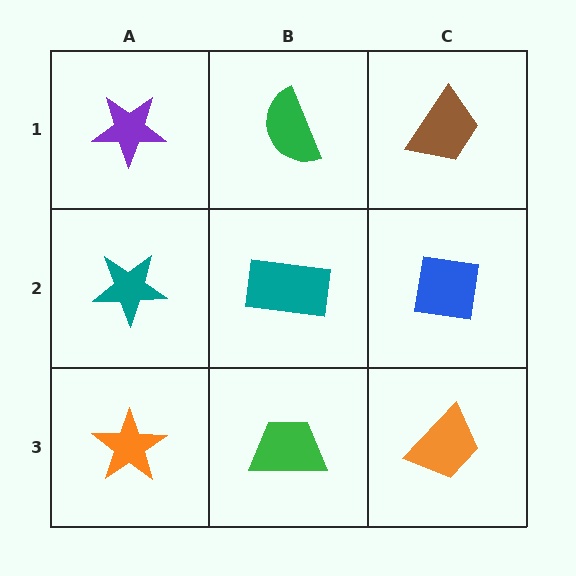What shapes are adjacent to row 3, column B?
A teal rectangle (row 2, column B), an orange star (row 3, column A), an orange trapezoid (row 3, column C).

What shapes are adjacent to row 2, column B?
A green semicircle (row 1, column B), a green trapezoid (row 3, column B), a teal star (row 2, column A), a blue square (row 2, column C).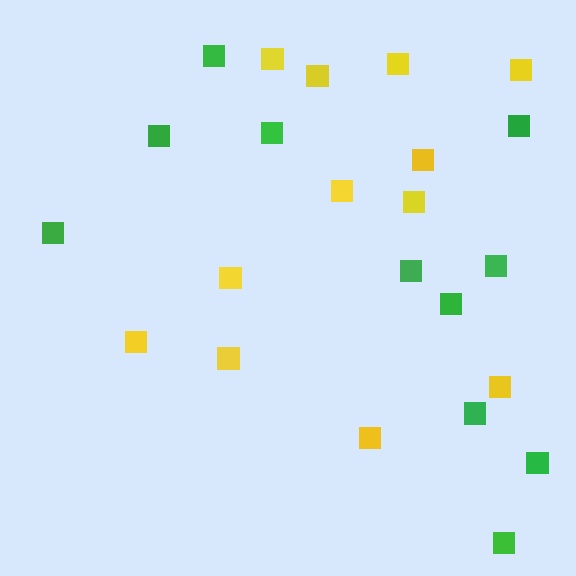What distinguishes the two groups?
There are 2 groups: one group of yellow squares (12) and one group of green squares (11).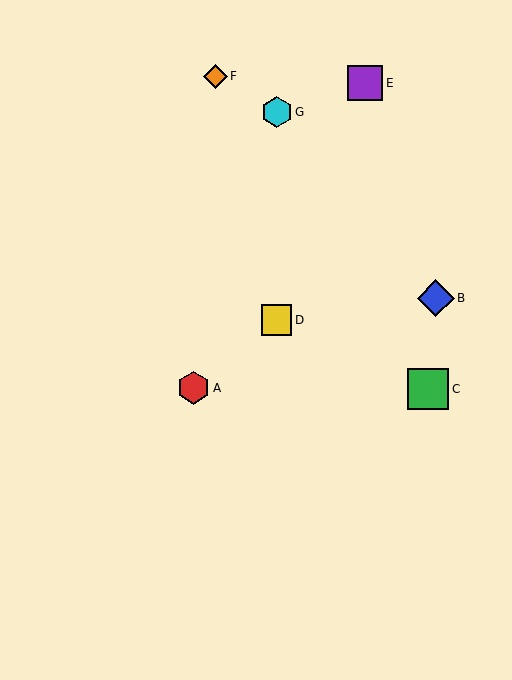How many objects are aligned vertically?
2 objects (D, G) are aligned vertically.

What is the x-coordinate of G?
Object G is at x≈277.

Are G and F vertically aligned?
No, G is at x≈277 and F is at x≈215.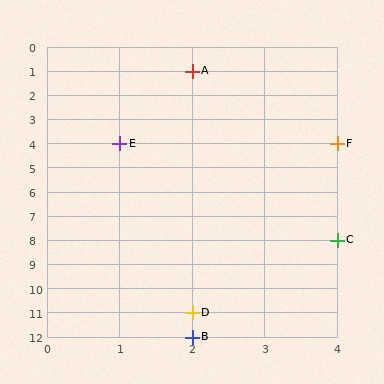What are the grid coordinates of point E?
Point E is at grid coordinates (1, 4).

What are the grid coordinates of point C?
Point C is at grid coordinates (4, 8).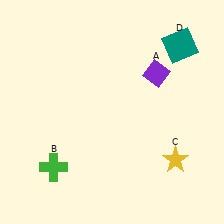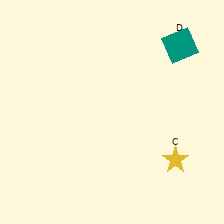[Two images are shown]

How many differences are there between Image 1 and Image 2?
There are 2 differences between the two images.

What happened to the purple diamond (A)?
The purple diamond (A) was removed in Image 2. It was in the top-right area of Image 1.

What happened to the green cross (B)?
The green cross (B) was removed in Image 2. It was in the bottom-left area of Image 1.